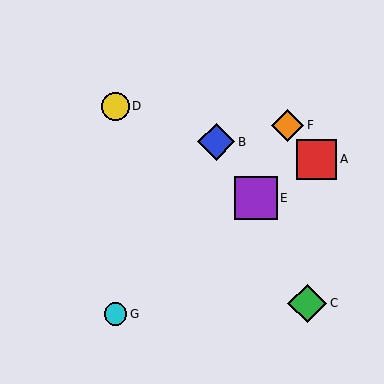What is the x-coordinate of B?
Object B is at x≈216.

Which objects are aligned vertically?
Objects D, G are aligned vertically.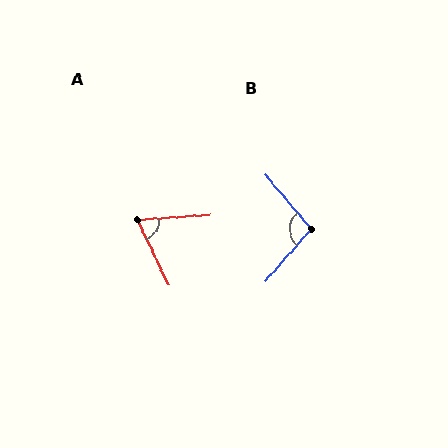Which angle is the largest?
B, at approximately 99 degrees.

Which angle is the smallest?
A, at approximately 69 degrees.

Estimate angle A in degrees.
Approximately 69 degrees.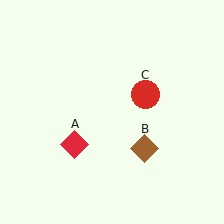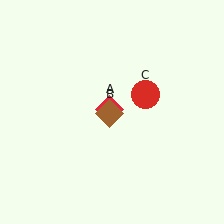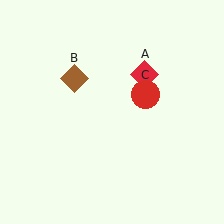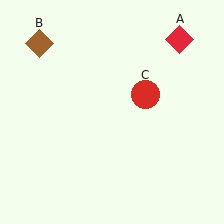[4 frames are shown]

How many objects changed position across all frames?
2 objects changed position: red diamond (object A), brown diamond (object B).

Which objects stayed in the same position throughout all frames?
Red circle (object C) remained stationary.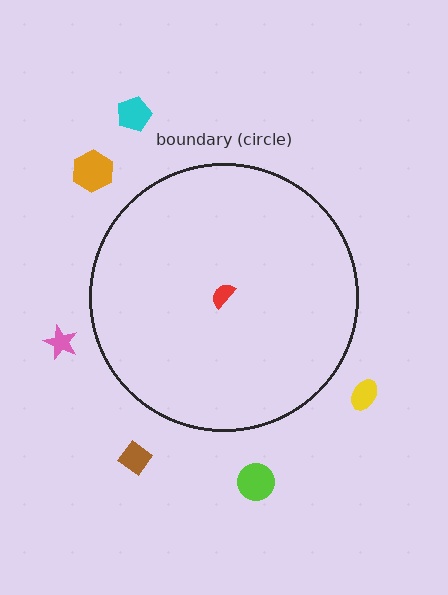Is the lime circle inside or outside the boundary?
Outside.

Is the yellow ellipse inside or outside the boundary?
Outside.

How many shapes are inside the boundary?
1 inside, 6 outside.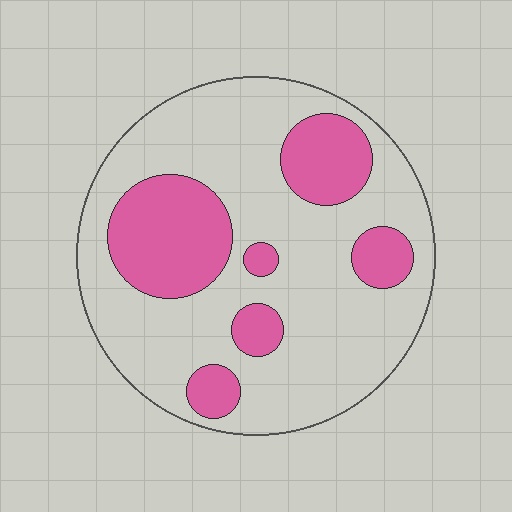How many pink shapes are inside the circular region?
6.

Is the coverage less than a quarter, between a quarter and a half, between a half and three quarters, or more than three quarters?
Between a quarter and a half.